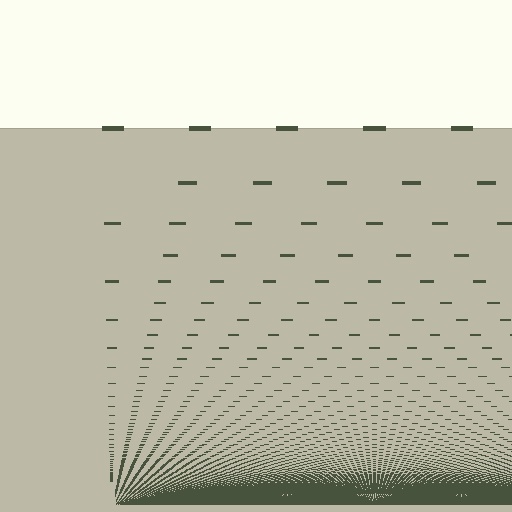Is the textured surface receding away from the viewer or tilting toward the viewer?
The surface appears to tilt toward the viewer. Texture elements get larger and sparser toward the top.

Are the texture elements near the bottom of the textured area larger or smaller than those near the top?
Smaller. The gradient is inverted — elements near the bottom are smaller and denser.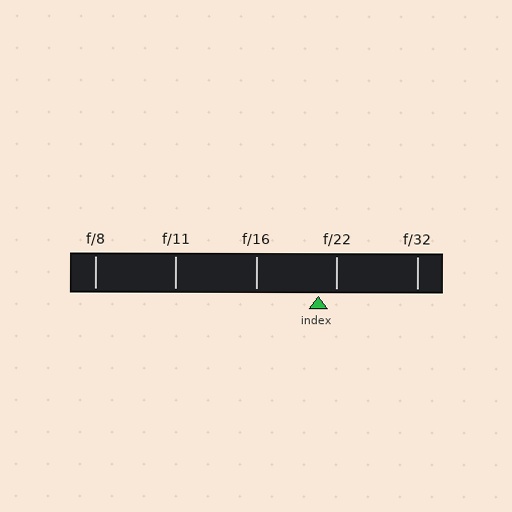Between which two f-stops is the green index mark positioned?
The index mark is between f/16 and f/22.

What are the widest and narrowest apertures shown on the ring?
The widest aperture shown is f/8 and the narrowest is f/32.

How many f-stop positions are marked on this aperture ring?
There are 5 f-stop positions marked.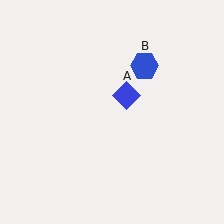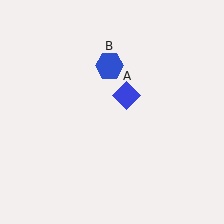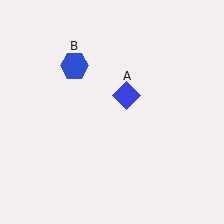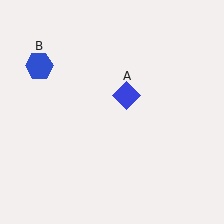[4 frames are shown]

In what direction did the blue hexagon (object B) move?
The blue hexagon (object B) moved left.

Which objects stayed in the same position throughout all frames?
Blue diamond (object A) remained stationary.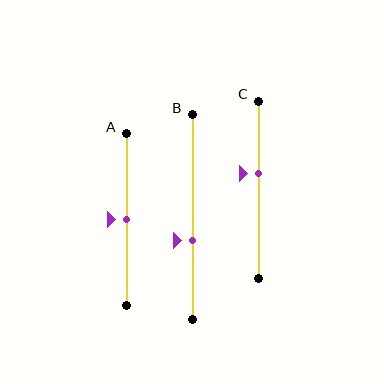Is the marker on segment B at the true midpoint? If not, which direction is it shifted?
No, the marker on segment B is shifted downward by about 11% of the segment length.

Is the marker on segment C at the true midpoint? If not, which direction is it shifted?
No, the marker on segment C is shifted upward by about 9% of the segment length.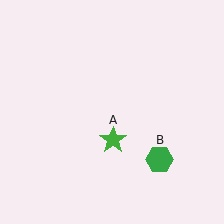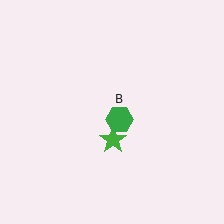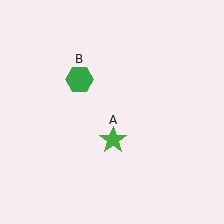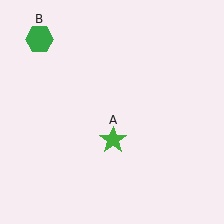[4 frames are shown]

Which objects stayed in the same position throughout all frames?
Green star (object A) remained stationary.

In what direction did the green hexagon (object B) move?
The green hexagon (object B) moved up and to the left.